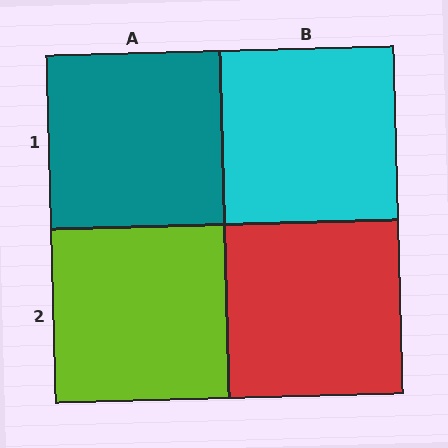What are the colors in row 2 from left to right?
Lime, red.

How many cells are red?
1 cell is red.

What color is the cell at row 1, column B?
Cyan.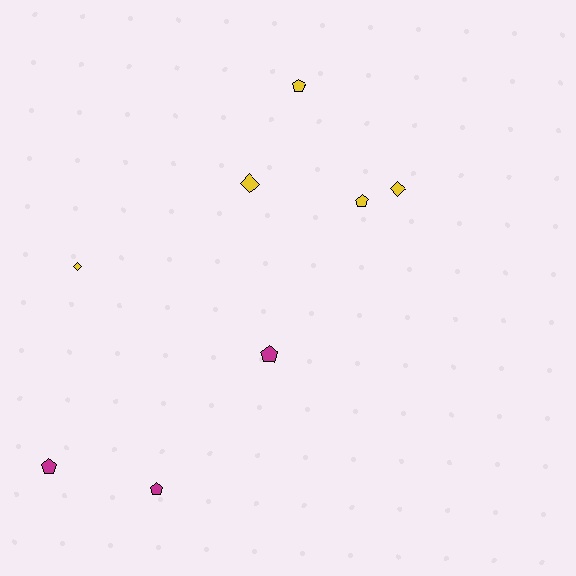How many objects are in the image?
There are 8 objects.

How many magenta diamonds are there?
There are no magenta diamonds.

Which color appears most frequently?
Yellow, with 5 objects.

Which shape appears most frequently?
Pentagon, with 5 objects.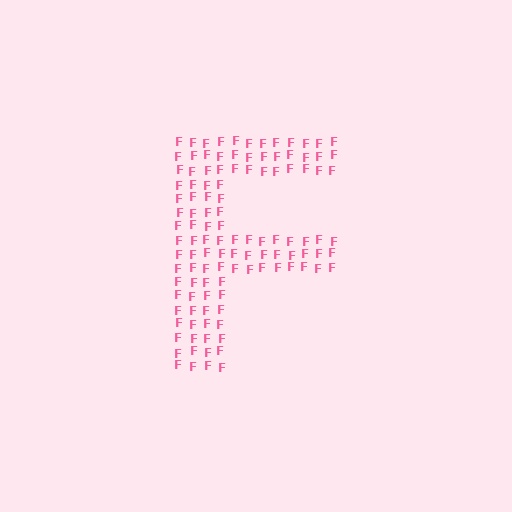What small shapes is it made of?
It is made of small letter F's.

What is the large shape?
The large shape is the letter F.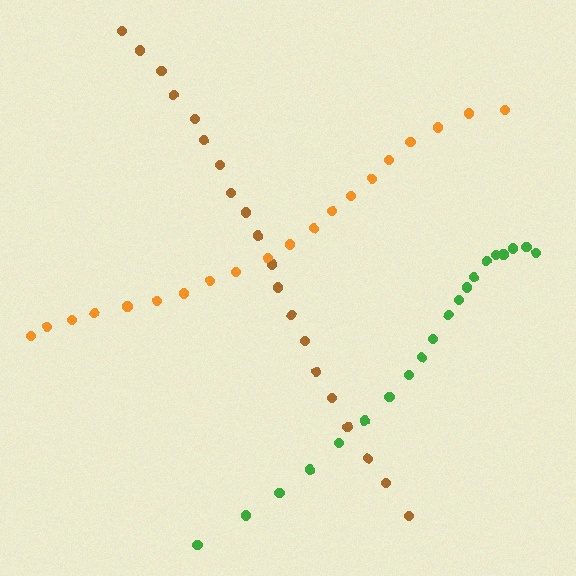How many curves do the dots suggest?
There are 3 distinct paths.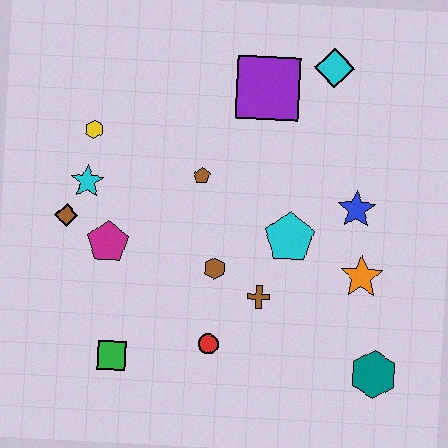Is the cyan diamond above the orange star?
Yes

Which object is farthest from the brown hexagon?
The cyan diamond is farthest from the brown hexagon.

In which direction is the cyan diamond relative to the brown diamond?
The cyan diamond is to the right of the brown diamond.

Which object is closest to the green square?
The red circle is closest to the green square.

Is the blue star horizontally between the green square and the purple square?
No